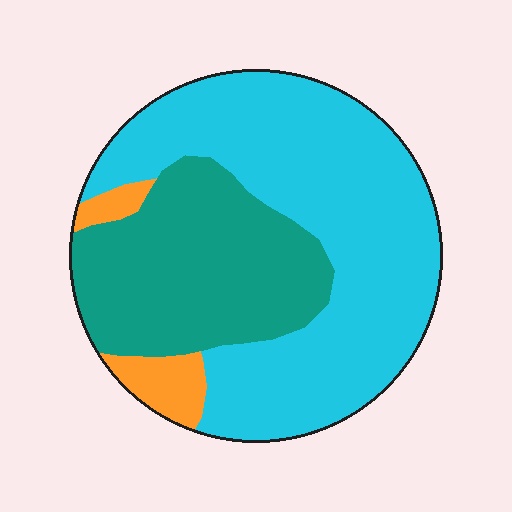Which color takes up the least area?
Orange, at roughly 5%.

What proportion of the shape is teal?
Teal covers about 35% of the shape.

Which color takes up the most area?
Cyan, at roughly 60%.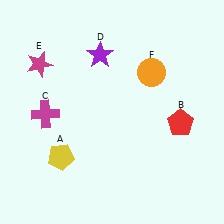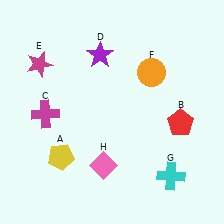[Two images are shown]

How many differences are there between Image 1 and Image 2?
There are 2 differences between the two images.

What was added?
A cyan cross (G), a pink diamond (H) were added in Image 2.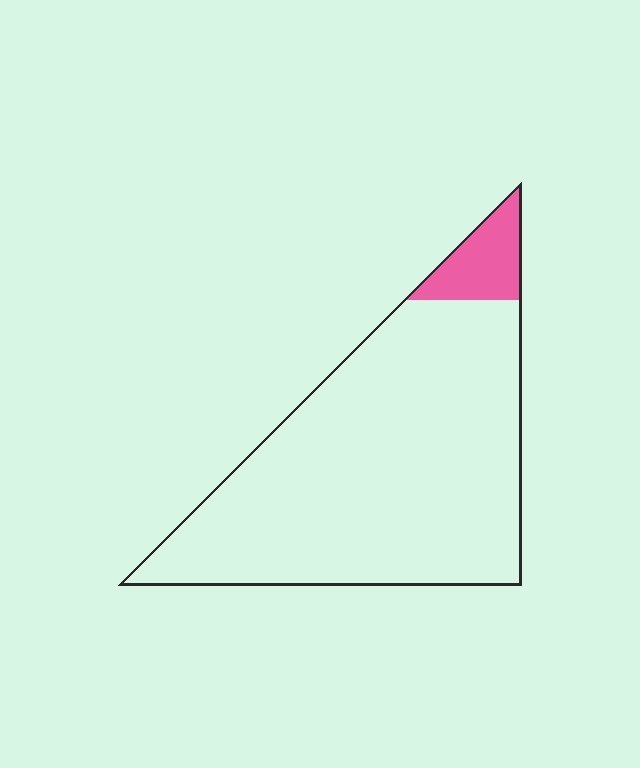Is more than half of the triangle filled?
No.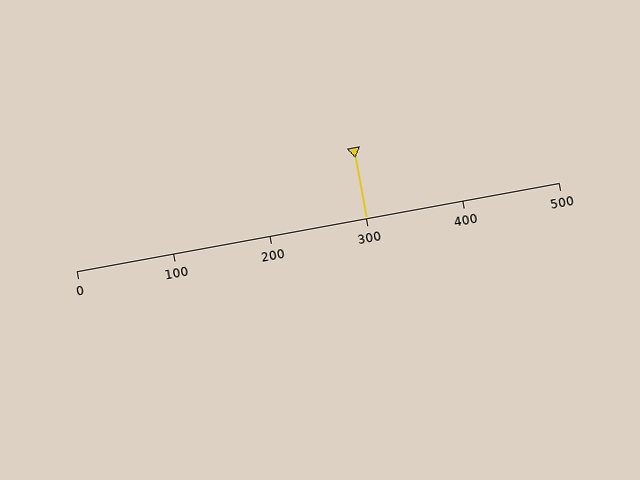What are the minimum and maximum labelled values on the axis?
The axis runs from 0 to 500.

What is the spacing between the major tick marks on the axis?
The major ticks are spaced 100 apart.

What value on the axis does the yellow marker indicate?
The marker indicates approximately 300.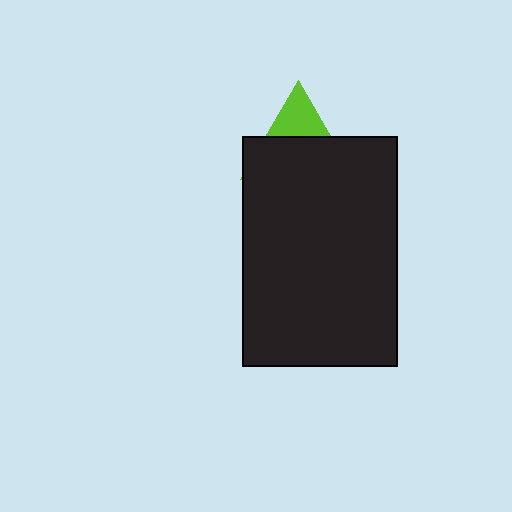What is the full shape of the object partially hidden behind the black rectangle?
The partially hidden object is a lime triangle.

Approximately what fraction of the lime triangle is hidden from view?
Roughly 69% of the lime triangle is hidden behind the black rectangle.